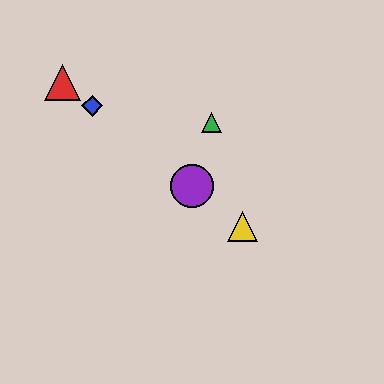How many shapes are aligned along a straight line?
4 shapes (the red triangle, the blue diamond, the yellow triangle, the purple circle) are aligned along a straight line.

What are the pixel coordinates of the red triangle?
The red triangle is at (63, 82).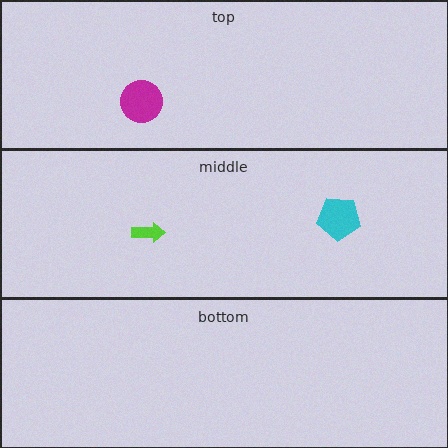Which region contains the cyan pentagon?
The middle region.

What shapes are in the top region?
The magenta circle.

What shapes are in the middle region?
The lime arrow, the cyan pentagon.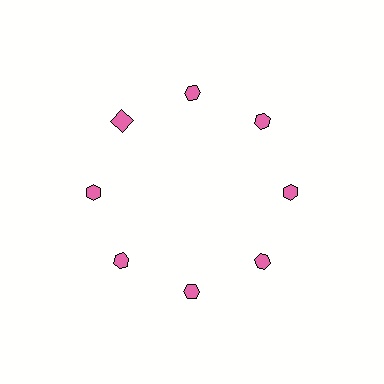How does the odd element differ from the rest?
It has a different shape: square instead of hexagon.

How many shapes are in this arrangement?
There are 8 shapes arranged in a ring pattern.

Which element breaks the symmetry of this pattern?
The pink square at roughly the 10 o'clock position breaks the symmetry. All other shapes are pink hexagons.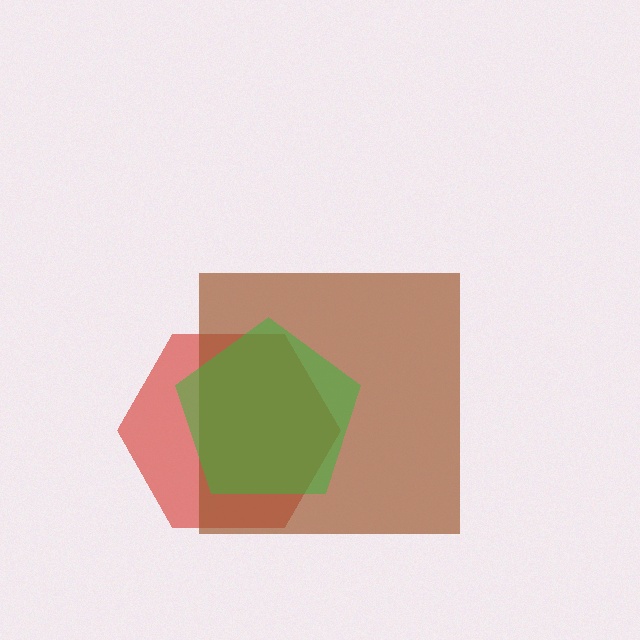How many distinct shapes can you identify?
There are 3 distinct shapes: a red hexagon, a brown square, a green pentagon.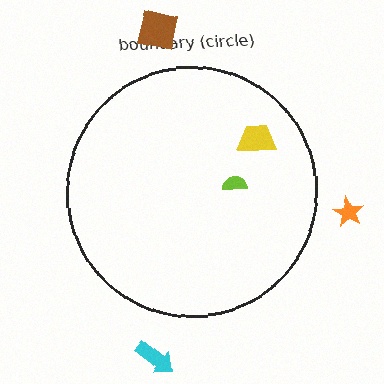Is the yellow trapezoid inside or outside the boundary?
Inside.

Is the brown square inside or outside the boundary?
Outside.